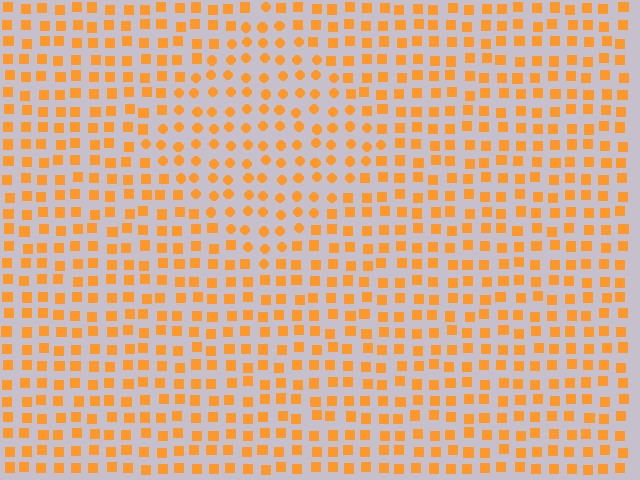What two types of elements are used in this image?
The image uses circles inside the diamond region and squares outside it.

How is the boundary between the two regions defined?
The boundary is defined by a change in element shape: circles inside vs. squares outside. All elements share the same color and spacing.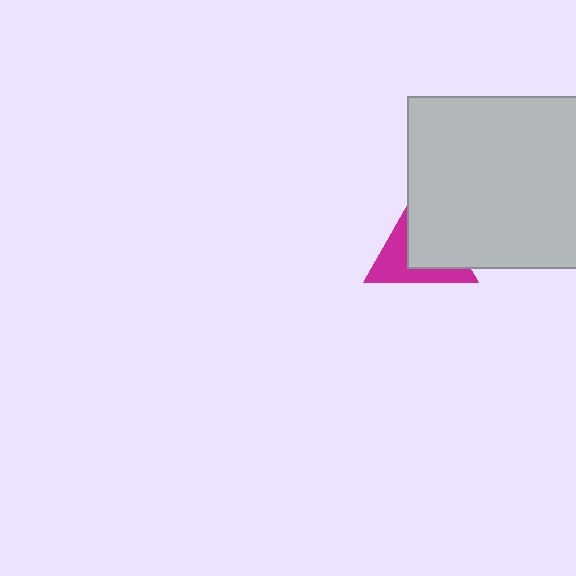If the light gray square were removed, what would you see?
You would see the complete magenta triangle.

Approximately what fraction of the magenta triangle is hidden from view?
Roughly 54% of the magenta triangle is hidden behind the light gray square.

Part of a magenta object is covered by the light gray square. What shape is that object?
It is a triangle.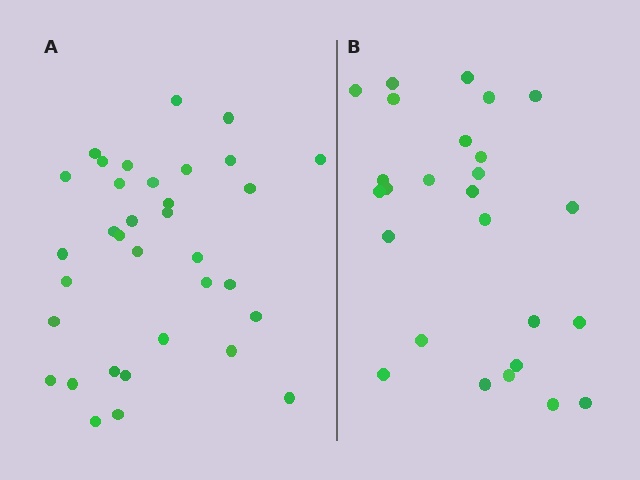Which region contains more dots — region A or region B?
Region A (the left region) has more dots.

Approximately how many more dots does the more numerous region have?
Region A has roughly 8 or so more dots than region B.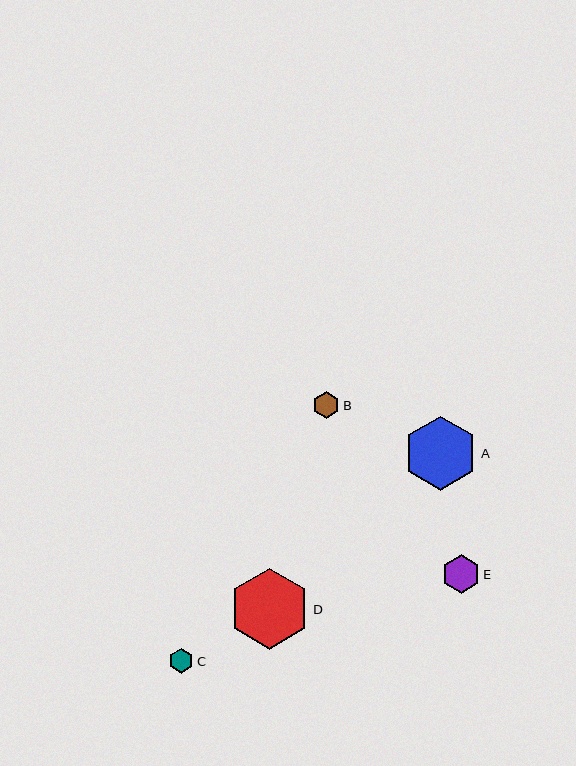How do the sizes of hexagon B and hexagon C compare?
Hexagon B and hexagon C are approximately the same size.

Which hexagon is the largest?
Hexagon D is the largest with a size of approximately 81 pixels.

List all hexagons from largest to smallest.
From largest to smallest: D, A, E, B, C.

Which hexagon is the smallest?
Hexagon C is the smallest with a size of approximately 25 pixels.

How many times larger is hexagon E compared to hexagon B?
Hexagon E is approximately 1.4 times the size of hexagon B.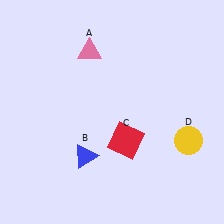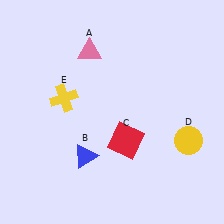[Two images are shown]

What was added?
A yellow cross (E) was added in Image 2.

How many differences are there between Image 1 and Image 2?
There is 1 difference between the two images.